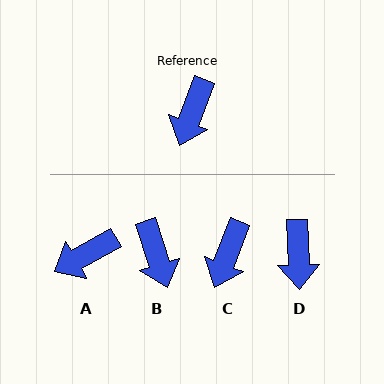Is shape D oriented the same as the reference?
No, it is off by about 23 degrees.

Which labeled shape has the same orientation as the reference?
C.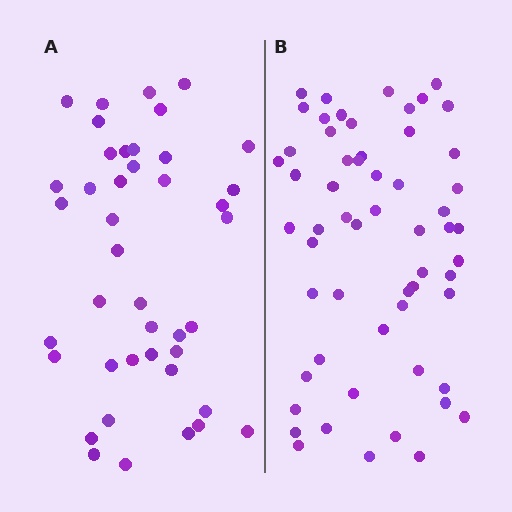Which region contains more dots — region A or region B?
Region B (the right region) has more dots.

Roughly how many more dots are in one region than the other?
Region B has approximately 15 more dots than region A.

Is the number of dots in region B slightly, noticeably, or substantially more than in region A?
Region B has noticeably more, but not dramatically so. The ratio is roughly 1.4 to 1.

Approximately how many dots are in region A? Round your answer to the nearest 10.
About 40 dots. (The exact count is 42, which rounds to 40.)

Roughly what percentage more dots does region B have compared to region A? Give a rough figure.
About 40% more.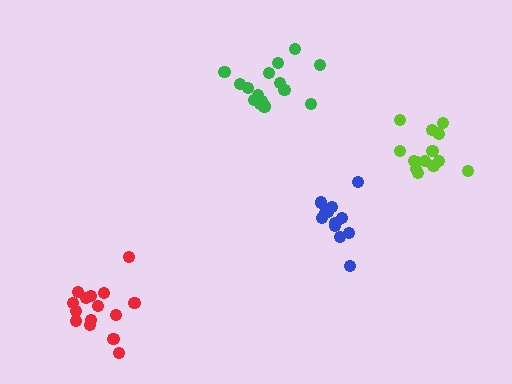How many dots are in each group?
Group 1: 15 dots, Group 2: 16 dots, Group 3: 15 dots, Group 4: 12 dots (58 total).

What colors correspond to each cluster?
The clusters are colored: red, green, lime, blue.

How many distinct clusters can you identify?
There are 4 distinct clusters.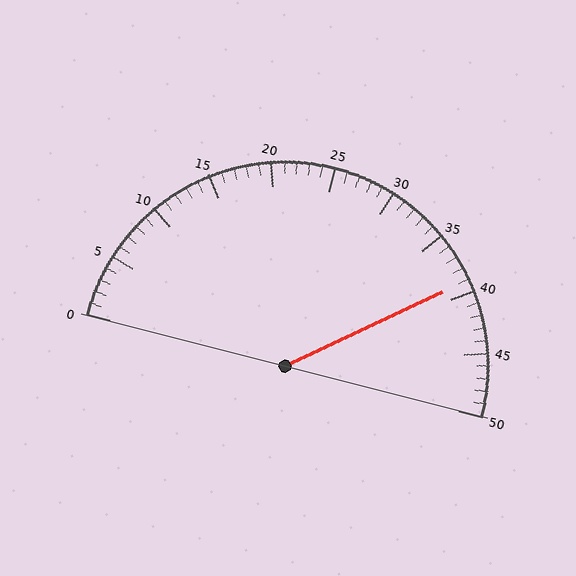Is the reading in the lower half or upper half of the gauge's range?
The reading is in the upper half of the range (0 to 50).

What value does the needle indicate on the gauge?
The needle indicates approximately 39.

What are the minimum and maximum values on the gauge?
The gauge ranges from 0 to 50.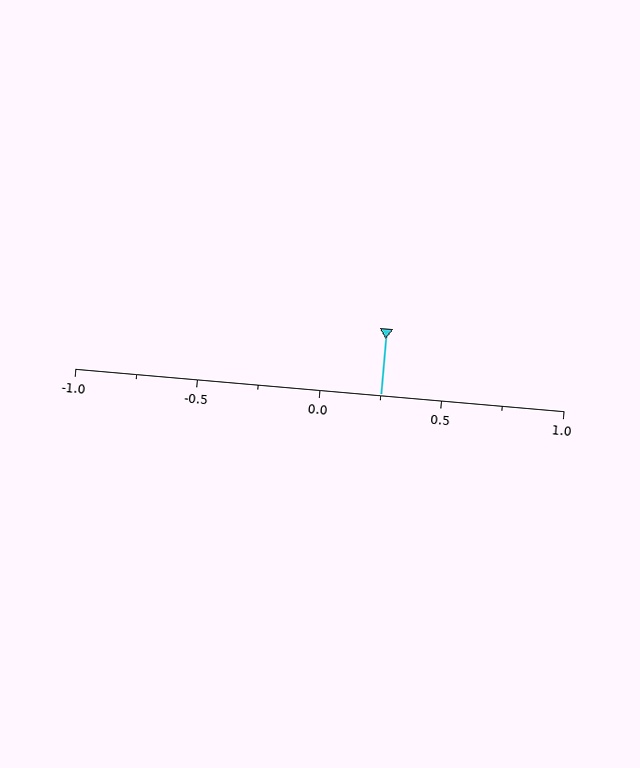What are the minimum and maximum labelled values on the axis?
The axis runs from -1.0 to 1.0.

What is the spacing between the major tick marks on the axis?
The major ticks are spaced 0.5 apart.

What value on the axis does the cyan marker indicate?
The marker indicates approximately 0.25.